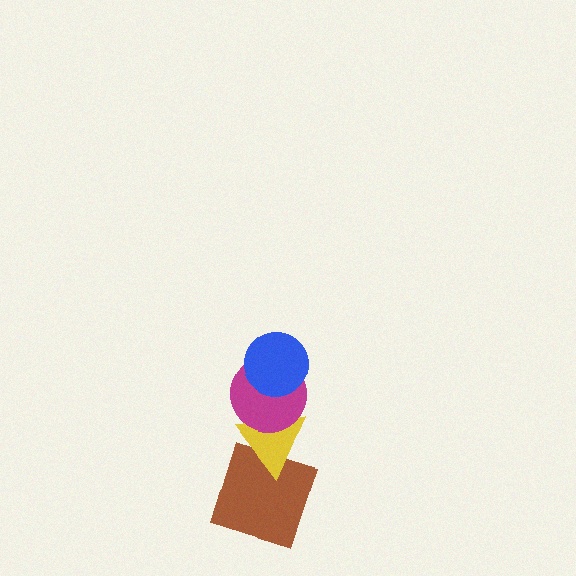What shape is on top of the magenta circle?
The blue circle is on top of the magenta circle.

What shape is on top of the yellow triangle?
The magenta circle is on top of the yellow triangle.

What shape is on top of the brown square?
The yellow triangle is on top of the brown square.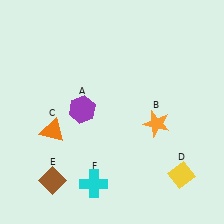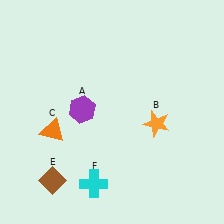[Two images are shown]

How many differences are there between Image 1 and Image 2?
There is 1 difference between the two images.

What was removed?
The yellow diamond (D) was removed in Image 2.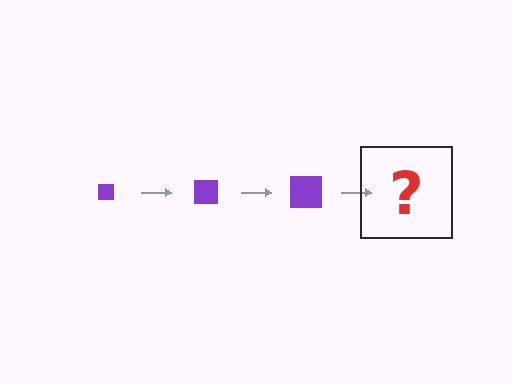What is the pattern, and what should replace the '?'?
The pattern is that the square gets progressively larger each step. The '?' should be a purple square, larger than the previous one.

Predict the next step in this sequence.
The next step is a purple square, larger than the previous one.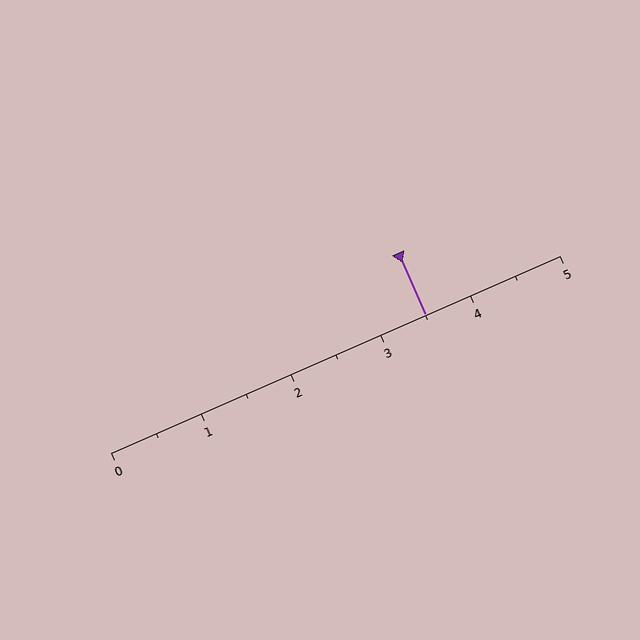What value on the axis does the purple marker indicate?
The marker indicates approximately 3.5.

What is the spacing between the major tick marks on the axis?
The major ticks are spaced 1 apart.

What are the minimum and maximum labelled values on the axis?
The axis runs from 0 to 5.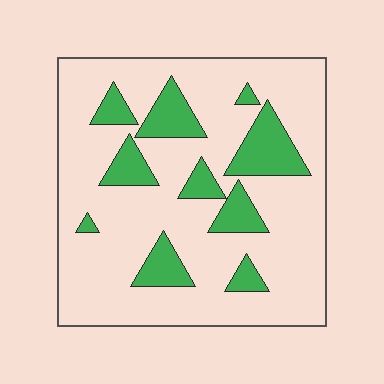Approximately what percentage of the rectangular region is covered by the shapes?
Approximately 20%.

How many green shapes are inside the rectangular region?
10.